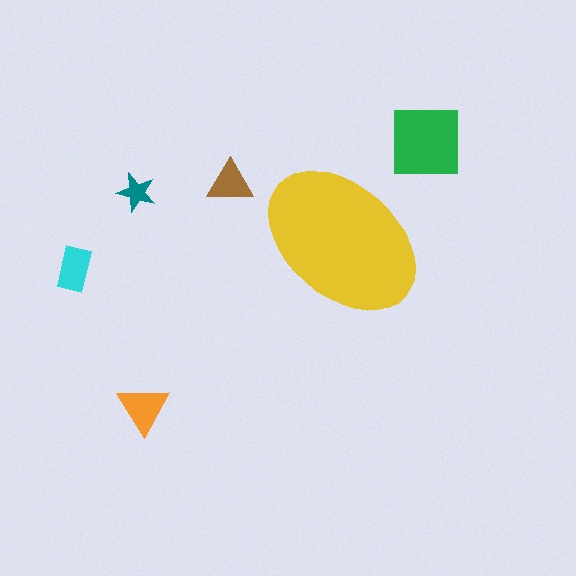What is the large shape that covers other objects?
A yellow ellipse.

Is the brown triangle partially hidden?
No, the brown triangle is fully visible.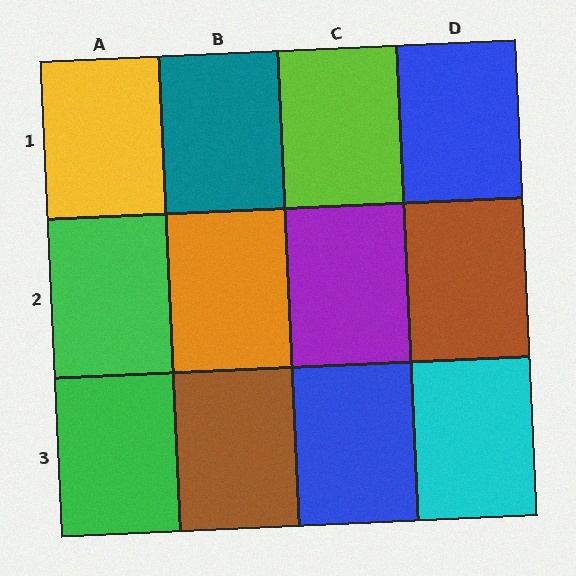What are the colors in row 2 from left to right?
Green, orange, purple, brown.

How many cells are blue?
2 cells are blue.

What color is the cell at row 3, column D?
Cyan.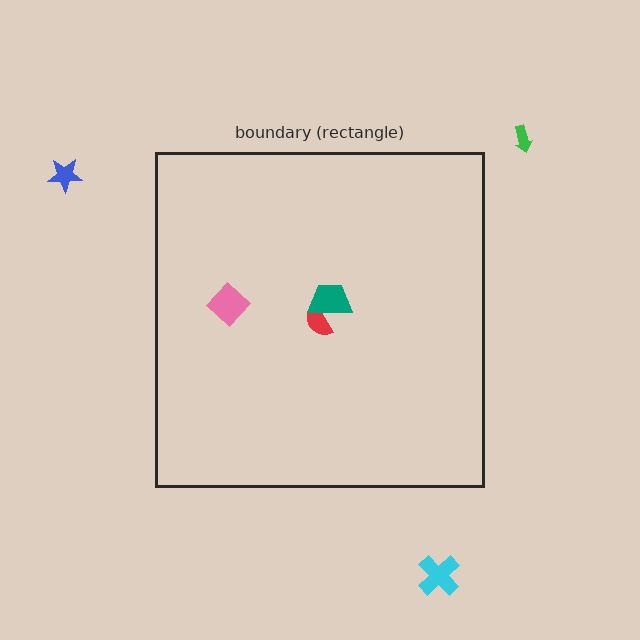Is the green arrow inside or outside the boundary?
Outside.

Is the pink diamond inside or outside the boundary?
Inside.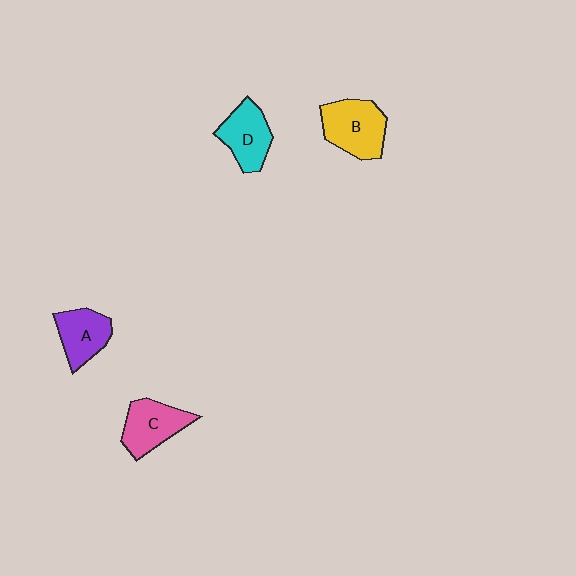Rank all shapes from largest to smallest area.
From largest to smallest: B (yellow), C (pink), D (cyan), A (purple).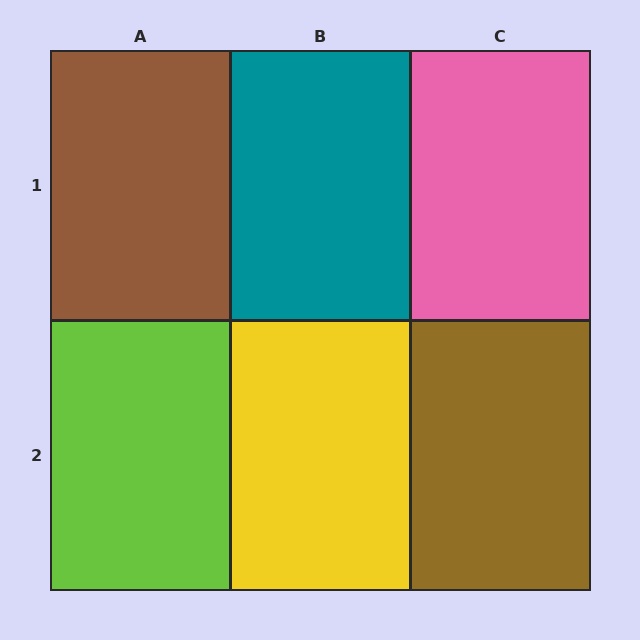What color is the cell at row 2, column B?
Yellow.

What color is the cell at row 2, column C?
Brown.